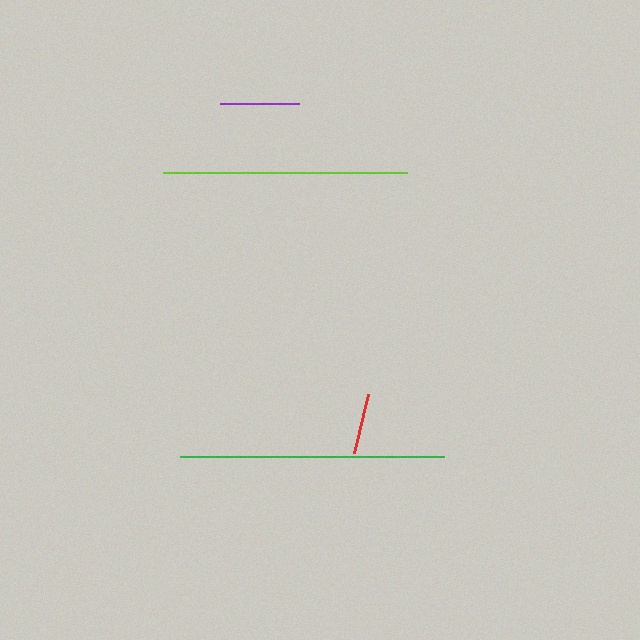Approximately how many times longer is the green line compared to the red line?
The green line is approximately 4.3 times the length of the red line.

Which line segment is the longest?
The green line is the longest at approximately 265 pixels.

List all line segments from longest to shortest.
From longest to shortest: green, lime, purple, red.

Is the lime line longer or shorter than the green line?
The green line is longer than the lime line.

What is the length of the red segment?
The red segment is approximately 61 pixels long.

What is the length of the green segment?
The green segment is approximately 265 pixels long.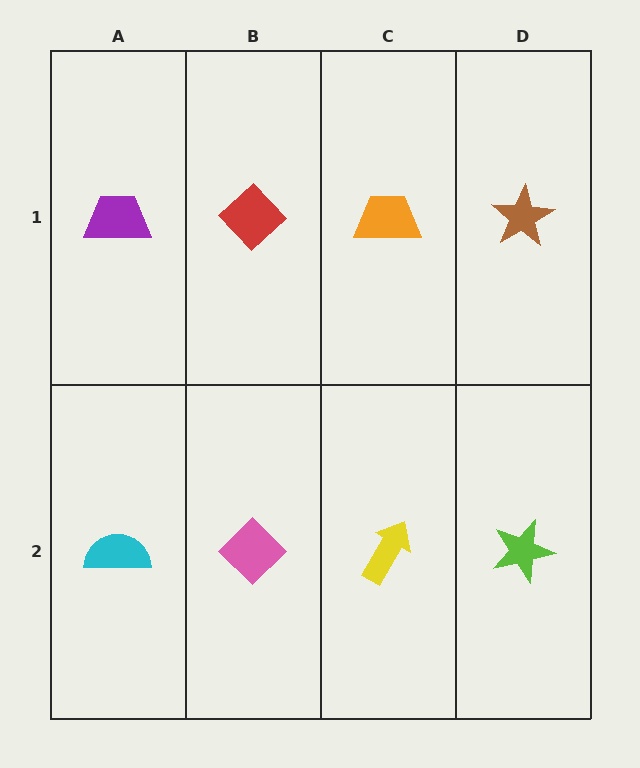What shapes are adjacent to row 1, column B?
A pink diamond (row 2, column B), a purple trapezoid (row 1, column A), an orange trapezoid (row 1, column C).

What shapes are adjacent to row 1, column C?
A yellow arrow (row 2, column C), a red diamond (row 1, column B), a brown star (row 1, column D).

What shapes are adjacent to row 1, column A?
A cyan semicircle (row 2, column A), a red diamond (row 1, column B).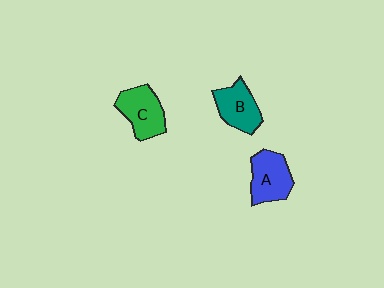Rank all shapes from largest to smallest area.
From largest to smallest: C (green), A (blue), B (teal).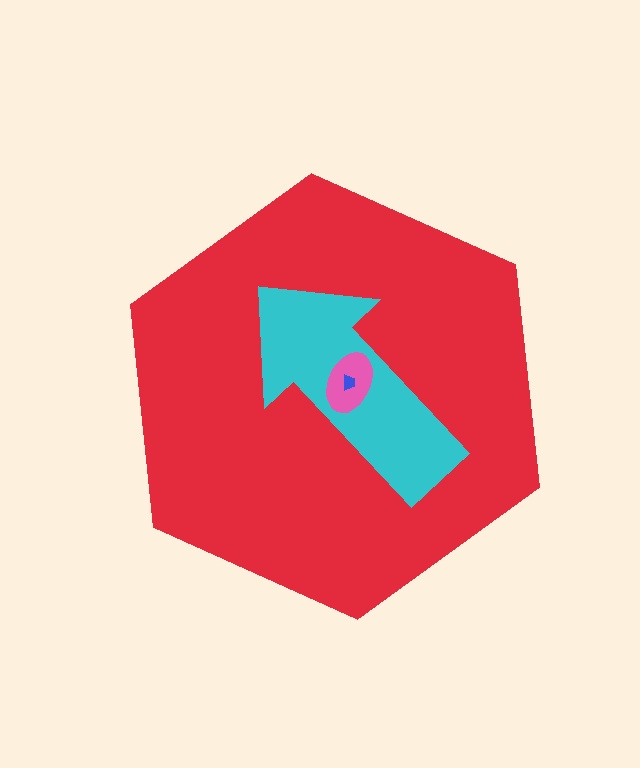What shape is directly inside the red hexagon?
The cyan arrow.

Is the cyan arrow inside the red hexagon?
Yes.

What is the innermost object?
The blue trapezoid.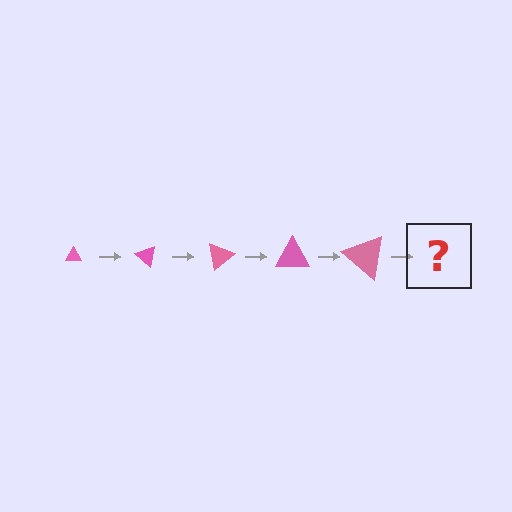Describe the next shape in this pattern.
It should be a triangle, larger than the previous one and rotated 200 degrees from the start.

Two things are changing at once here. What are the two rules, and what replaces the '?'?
The two rules are that the triangle grows larger each step and it rotates 40 degrees each step. The '?' should be a triangle, larger than the previous one and rotated 200 degrees from the start.